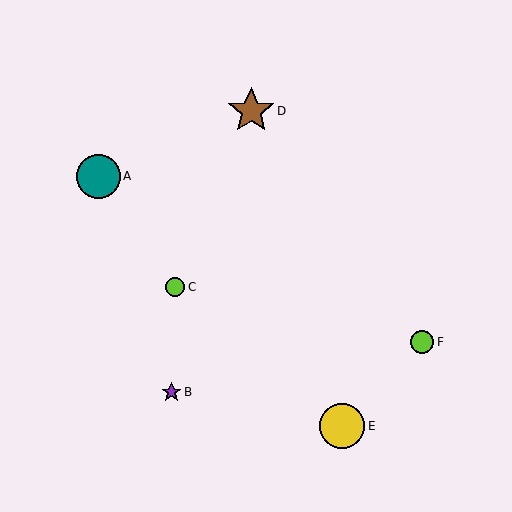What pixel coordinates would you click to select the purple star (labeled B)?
Click at (172, 392) to select the purple star B.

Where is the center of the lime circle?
The center of the lime circle is at (175, 287).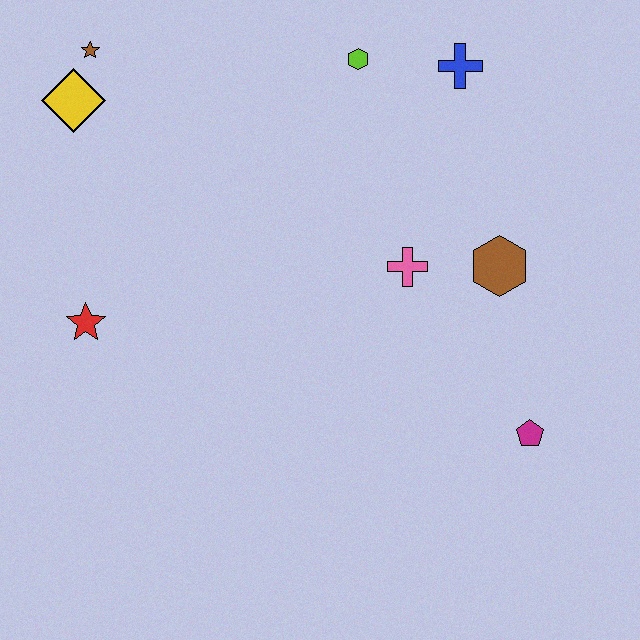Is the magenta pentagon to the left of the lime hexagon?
No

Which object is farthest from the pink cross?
The brown star is farthest from the pink cross.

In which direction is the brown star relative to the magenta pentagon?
The brown star is to the left of the magenta pentagon.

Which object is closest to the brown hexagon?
The pink cross is closest to the brown hexagon.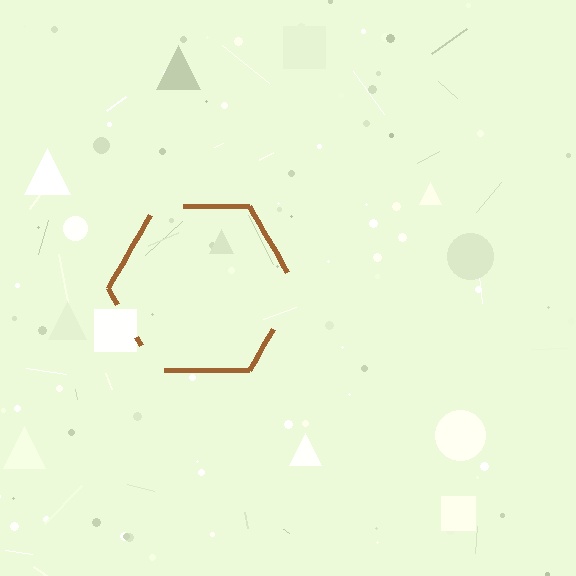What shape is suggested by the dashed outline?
The dashed outline suggests a hexagon.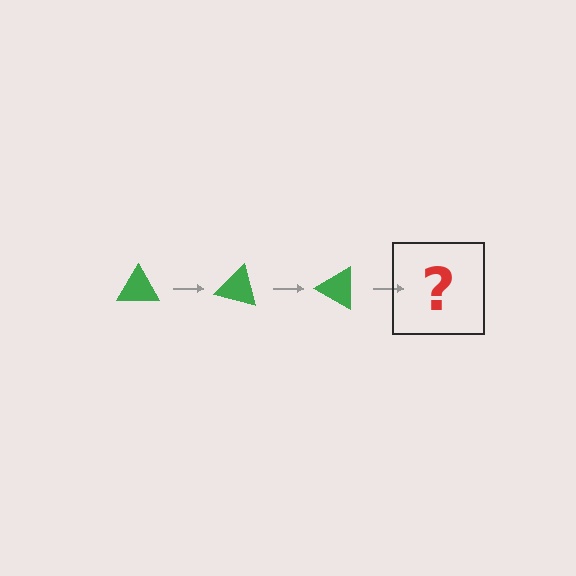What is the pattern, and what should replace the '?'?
The pattern is that the triangle rotates 15 degrees each step. The '?' should be a green triangle rotated 45 degrees.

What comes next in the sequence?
The next element should be a green triangle rotated 45 degrees.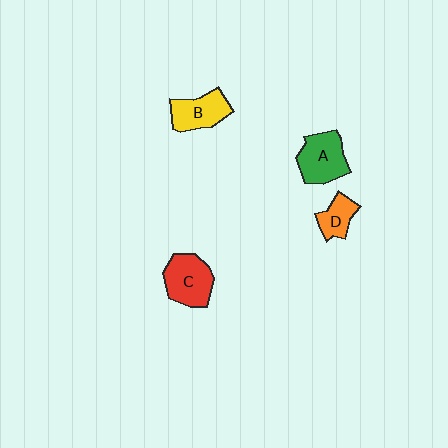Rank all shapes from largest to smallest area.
From largest to smallest: C (red), A (green), B (yellow), D (orange).